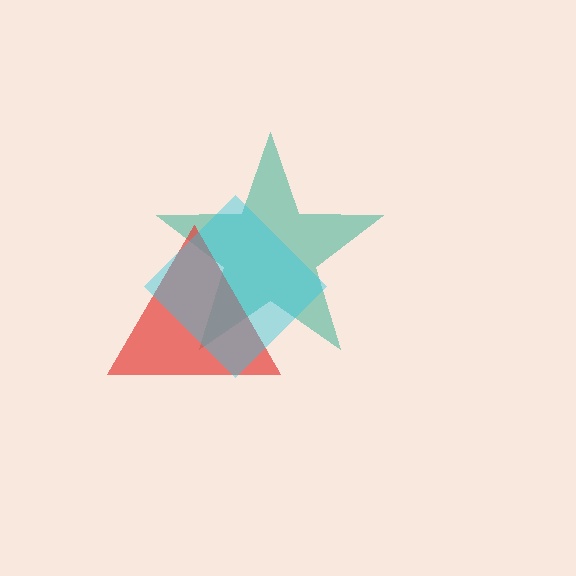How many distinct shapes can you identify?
There are 3 distinct shapes: a teal star, a red triangle, a cyan diamond.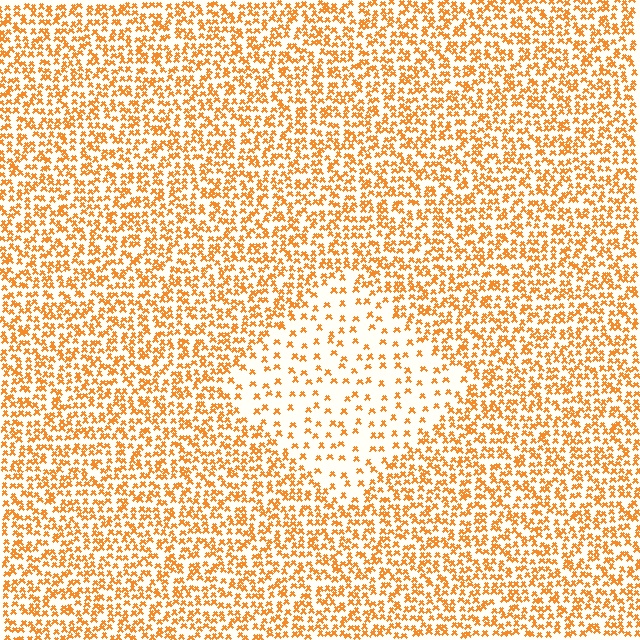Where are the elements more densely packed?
The elements are more densely packed outside the diamond boundary.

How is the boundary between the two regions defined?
The boundary is defined by a change in element density (approximately 2.6x ratio). All elements are the same color, size, and shape.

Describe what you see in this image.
The image contains small orange elements arranged at two different densities. A diamond-shaped region is visible where the elements are less densely packed than the surrounding area.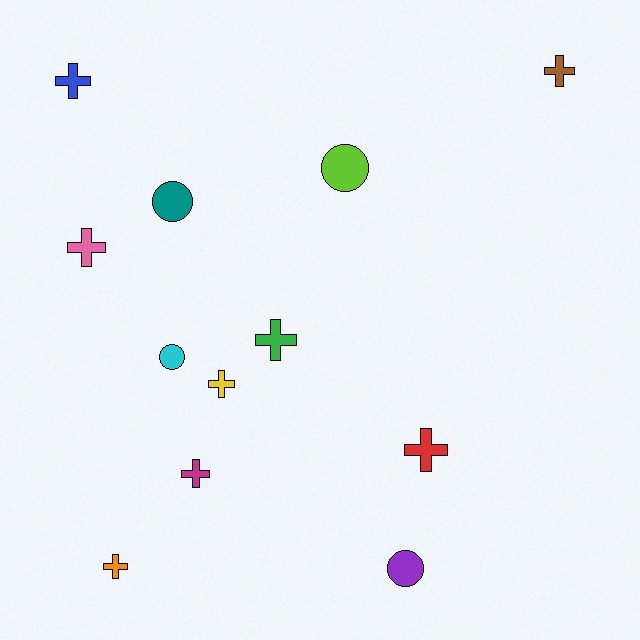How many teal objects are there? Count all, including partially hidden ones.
There is 1 teal object.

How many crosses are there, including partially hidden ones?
There are 8 crosses.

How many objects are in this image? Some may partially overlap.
There are 12 objects.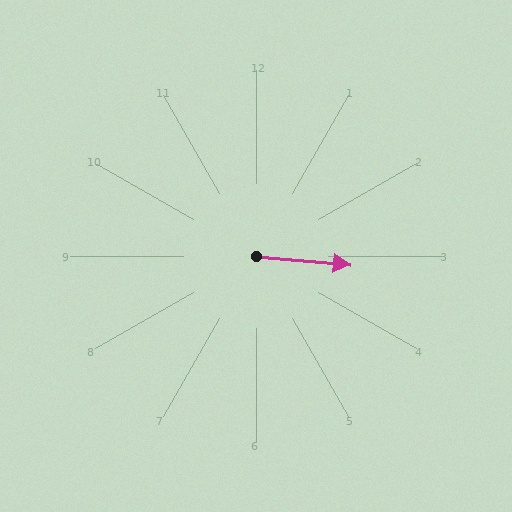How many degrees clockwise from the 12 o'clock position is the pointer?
Approximately 95 degrees.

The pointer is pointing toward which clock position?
Roughly 3 o'clock.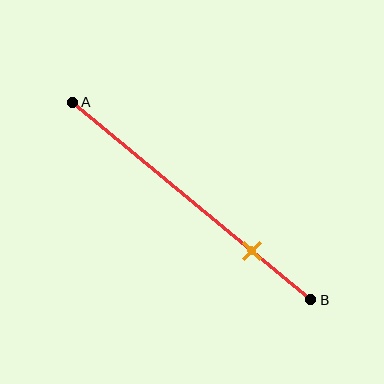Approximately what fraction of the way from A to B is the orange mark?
The orange mark is approximately 75% of the way from A to B.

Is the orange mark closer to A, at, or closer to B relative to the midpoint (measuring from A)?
The orange mark is closer to point B than the midpoint of segment AB.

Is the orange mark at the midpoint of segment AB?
No, the mark is at about 75% from A, not at the 50% midpoint.